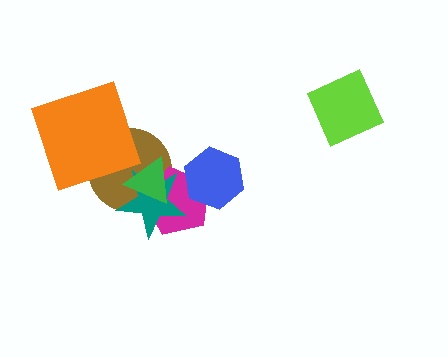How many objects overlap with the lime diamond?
0 objects overlap with the lime diamond.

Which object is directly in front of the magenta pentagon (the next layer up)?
The teal star is directly in front of the magenta pentagon.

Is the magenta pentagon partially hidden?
Yes, it is partially covered by another shape.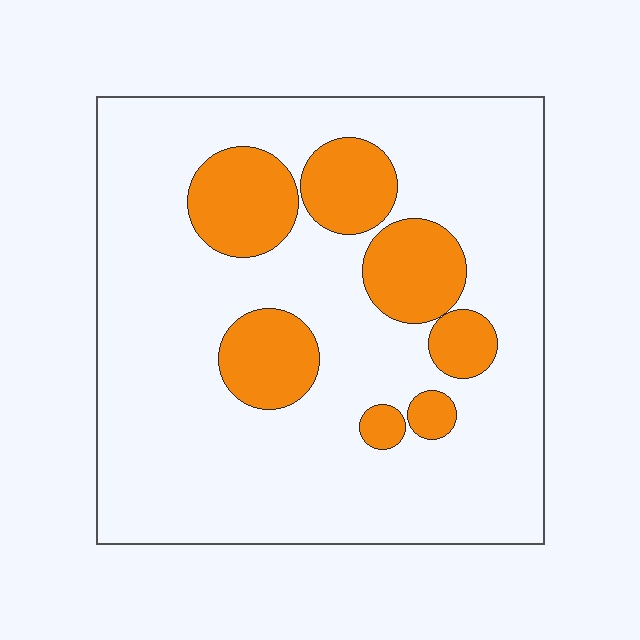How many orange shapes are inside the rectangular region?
7.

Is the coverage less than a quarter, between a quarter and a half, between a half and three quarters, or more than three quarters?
Less than a quarter.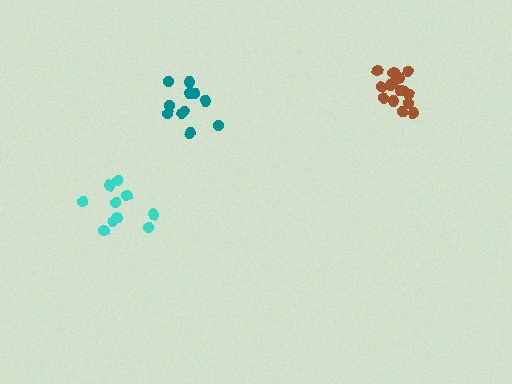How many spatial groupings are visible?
There are 3 spatial groupings.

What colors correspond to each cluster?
The clusters are colored: brown, teal, cyan.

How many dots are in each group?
Group 1: 15 dots, Group 2: 11 dots, Group 3: 10 dots (36 total).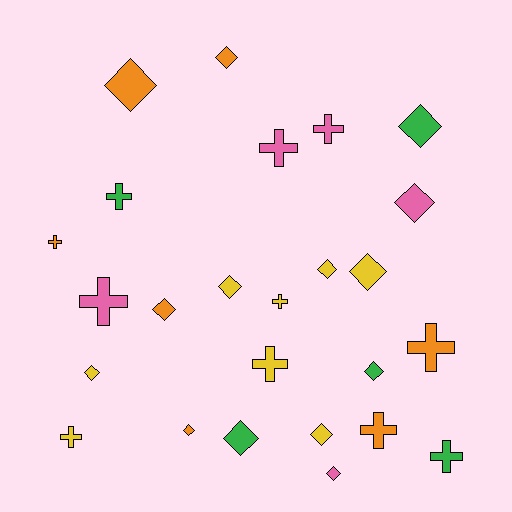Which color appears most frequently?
Yellow, with 8 objects.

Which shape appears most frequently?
Diamond, with 14 objects.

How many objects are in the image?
There are 25 objects.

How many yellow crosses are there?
There are 3 yellow crosses.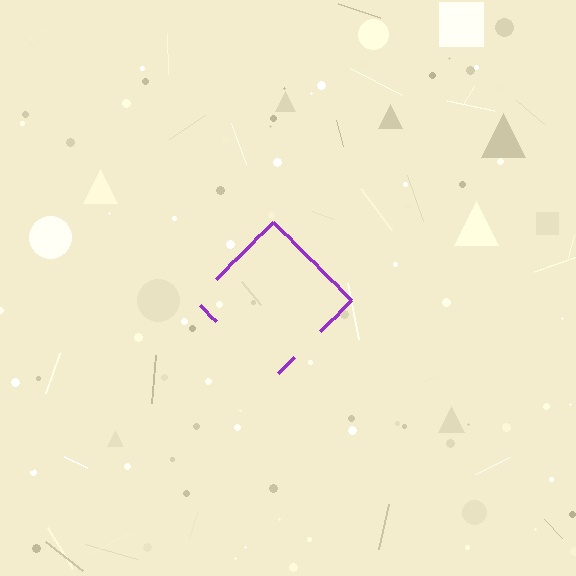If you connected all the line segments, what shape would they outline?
They would outline a diamond.